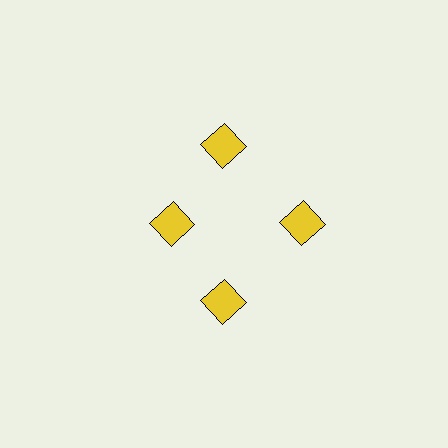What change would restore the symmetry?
The symmetry would be restored by moving it outward, back onto the ring so that all 4 squares sit at equal angles and equal distance from the center.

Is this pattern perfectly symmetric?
No. The 4 yellow squares are arranged in a ring, but one element near the 9 o'clock position is pulled inward toward the center, breaking the 4-fold rotational symmetry.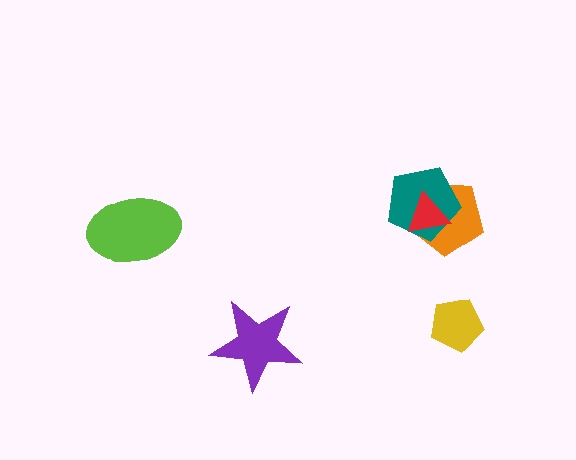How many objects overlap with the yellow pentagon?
0 objects overlap with the yellow pentagon.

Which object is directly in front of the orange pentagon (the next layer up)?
The teal pentagon is directly in front of the orange pentagon.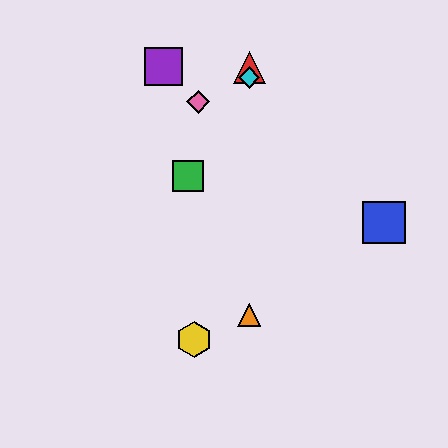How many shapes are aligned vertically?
3 shapes (the red triangle, the orange triangle, the cyan diamond) are aligned vertically.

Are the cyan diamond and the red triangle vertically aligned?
Yes, both are at x≈249.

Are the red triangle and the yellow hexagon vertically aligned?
No, the red triangle is at x≈249 and the yellow hexagon is at x≈194.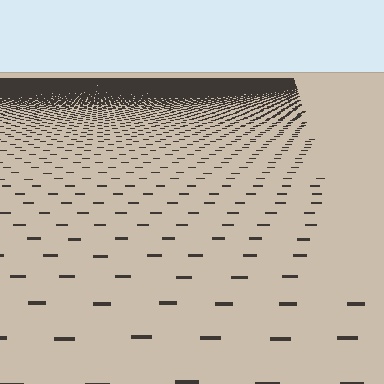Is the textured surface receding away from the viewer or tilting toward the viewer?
The surface is receding away from the viewer. Texture elements get smaller and denser toward the top.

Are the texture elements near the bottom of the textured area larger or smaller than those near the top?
Larger. Near the bottom, elements are closer to the viewer and appear at a bigger on-screen size.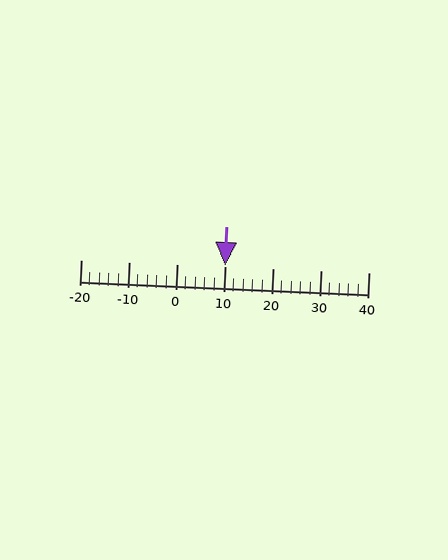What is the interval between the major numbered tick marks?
The major tick marks are spaced 10 units apart.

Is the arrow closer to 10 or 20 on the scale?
The arrow is closer to 10.